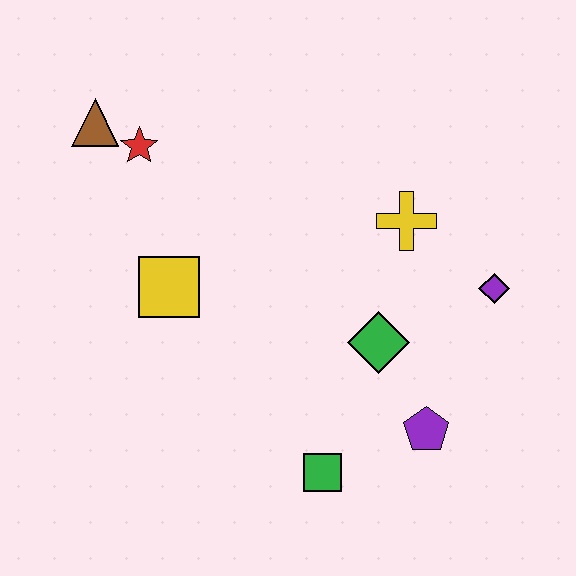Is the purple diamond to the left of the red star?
No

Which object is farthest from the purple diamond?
The brown triangle is farthest from the purple diamond.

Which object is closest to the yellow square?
The red star is closest to the yellow square.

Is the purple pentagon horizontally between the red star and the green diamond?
No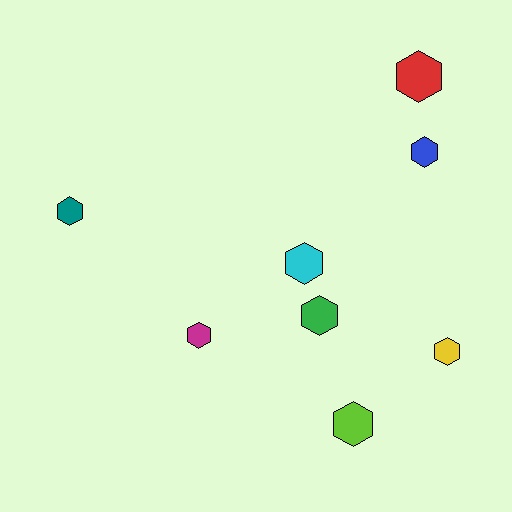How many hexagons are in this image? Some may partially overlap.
There are 8 hexagons.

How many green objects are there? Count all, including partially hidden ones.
There is 1 green object.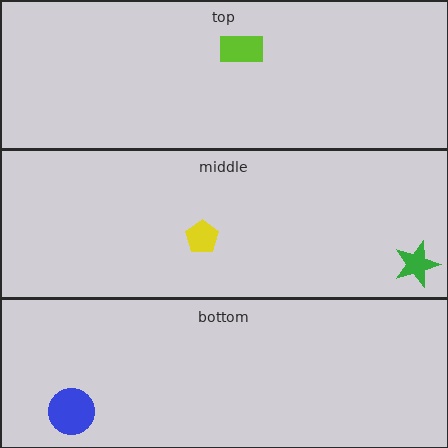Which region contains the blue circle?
The bottom region.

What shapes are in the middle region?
The yellow pentagon, the green star.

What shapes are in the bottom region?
The blue circle.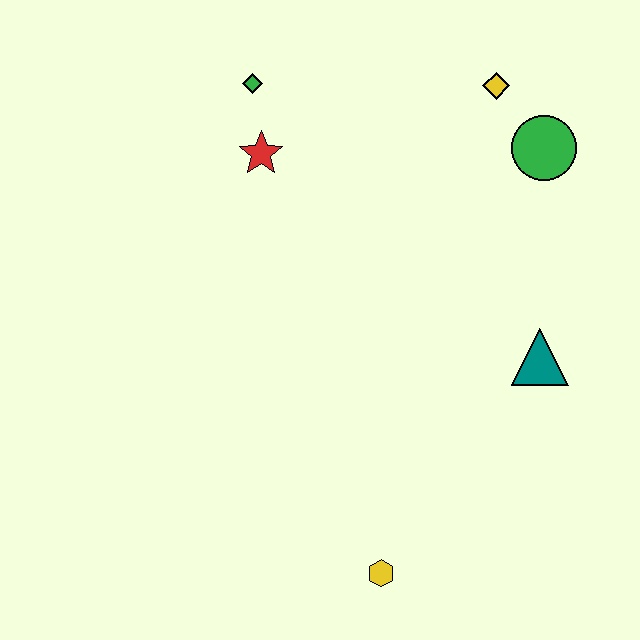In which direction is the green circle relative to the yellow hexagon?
The green circle is above the yellow hexagon.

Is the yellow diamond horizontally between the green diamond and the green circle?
Yes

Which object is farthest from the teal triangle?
The green diamond is farthest from the teal triangle.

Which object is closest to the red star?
The green diamond is closest to the red star.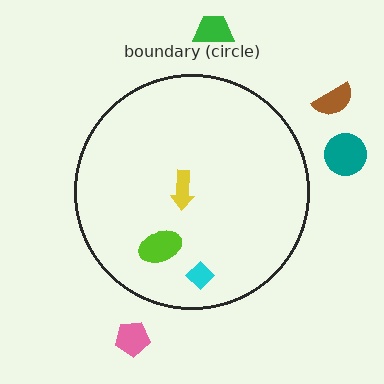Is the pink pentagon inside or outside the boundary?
Outside.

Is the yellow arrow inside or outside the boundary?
Inside.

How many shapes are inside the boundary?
3 inside, 4 outside.